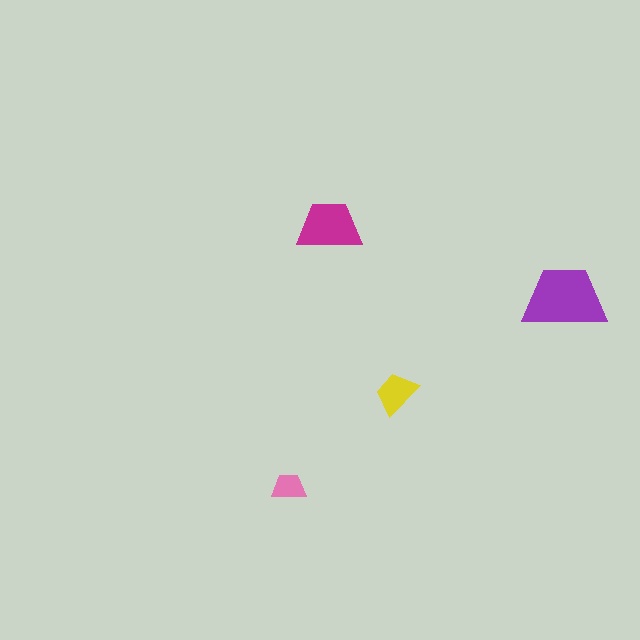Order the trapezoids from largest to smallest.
the purple one, the magenta one, the yellow one, the pink one.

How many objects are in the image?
There are 4 objects in the image.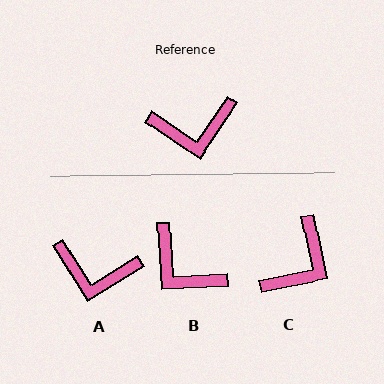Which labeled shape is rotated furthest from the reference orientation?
B, about 52 degrees away.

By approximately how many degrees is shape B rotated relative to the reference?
Approximately 52 degrees clockwise.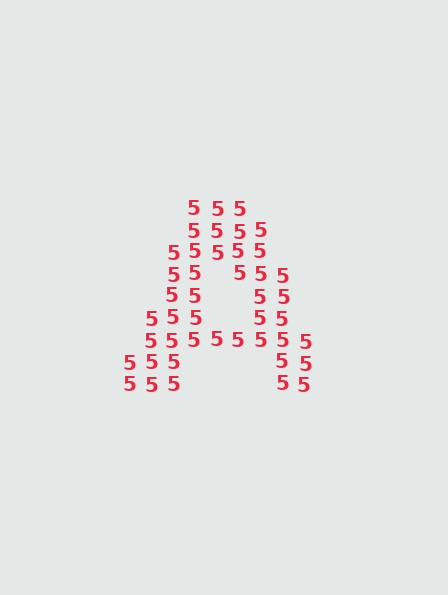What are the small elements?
The small elements are digit 5's.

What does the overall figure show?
The overall figure shows the letter A.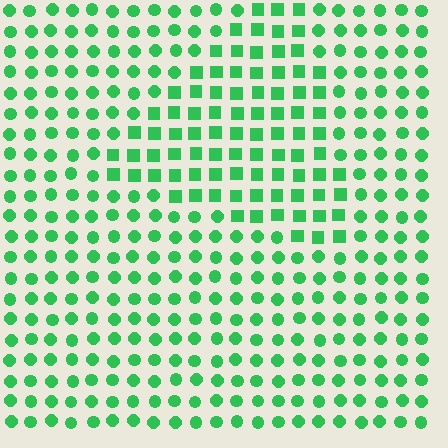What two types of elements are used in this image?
The image uses squares inside the triangle region and circles outside it.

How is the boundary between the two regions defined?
The boundary is defined by a change in element shape: squares inside vs. circles outside. All elements share the same color and spacing.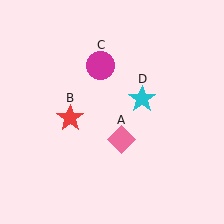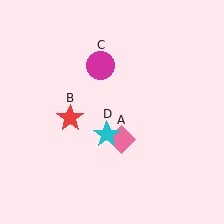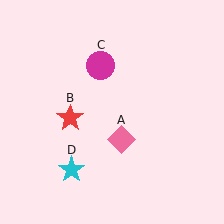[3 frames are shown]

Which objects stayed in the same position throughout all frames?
Pink diamond (object A) and red star (object B) and magenta circle (object C) remained stationary.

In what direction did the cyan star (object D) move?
The cyan star (object D) moved down and to the left.